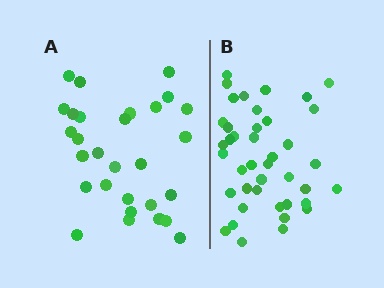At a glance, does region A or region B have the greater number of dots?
Region B (the right region) has more dots.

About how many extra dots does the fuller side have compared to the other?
Region B has roughly 12 or so more dots than region A.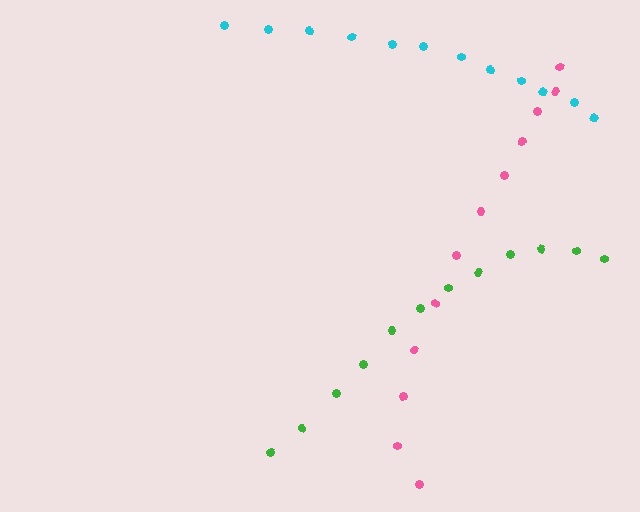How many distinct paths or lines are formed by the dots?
There are 3 distinct paths.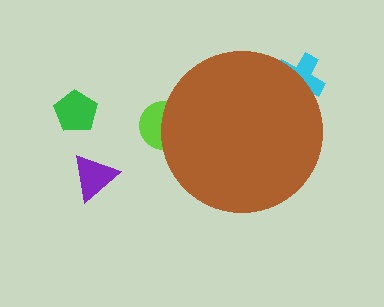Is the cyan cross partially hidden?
Yes, the cyan cross is partially hidden behind the brown circle.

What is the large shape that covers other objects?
A brown circle.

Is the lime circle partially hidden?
Yes, the lime circle is partially hidden behind the brown circle.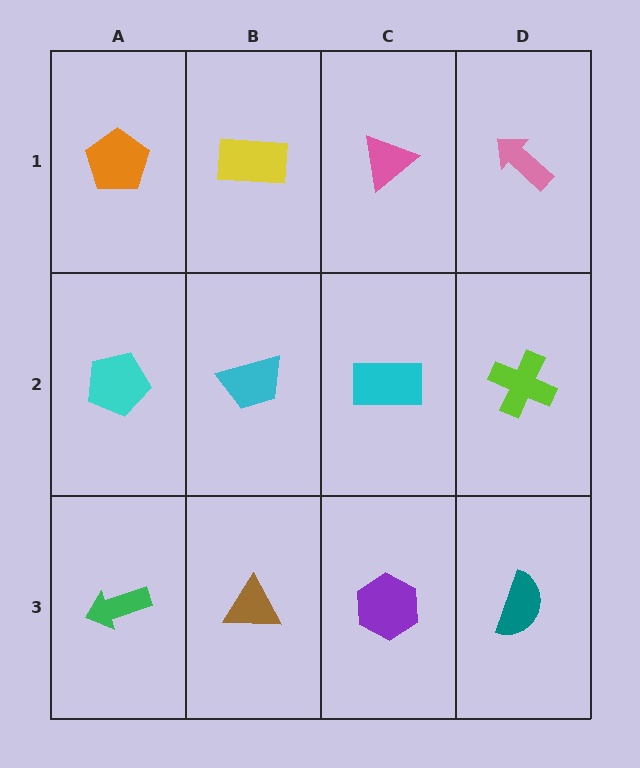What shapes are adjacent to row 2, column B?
A yellow rectangle (row 1, column B), a brown triangle (row 3, column B), a cyan pentagon (row 2, column A), a cyan rectangle (row 2, column C).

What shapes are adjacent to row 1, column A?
A cyan pentagon (row 2, column A), a yellow rectangle (row 1, column B).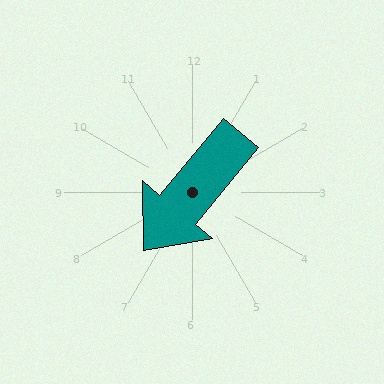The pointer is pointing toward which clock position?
Roughly 7 o'clock.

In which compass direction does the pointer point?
Southwest.